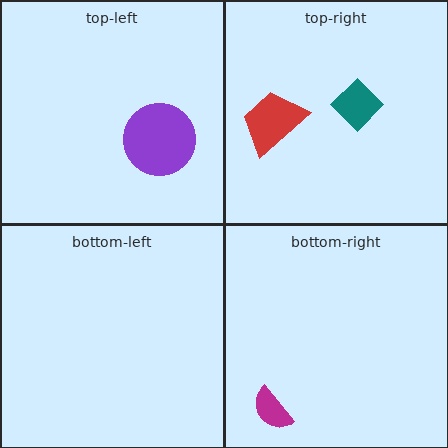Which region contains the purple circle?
The top-left region.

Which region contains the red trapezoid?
The top-right region.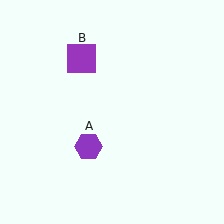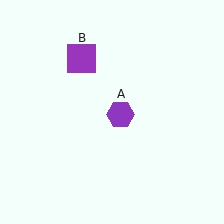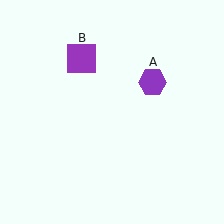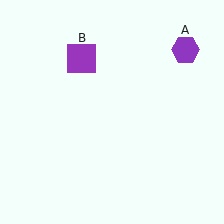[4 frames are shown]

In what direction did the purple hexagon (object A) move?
The purple hexagon (object A) moved up and to the right.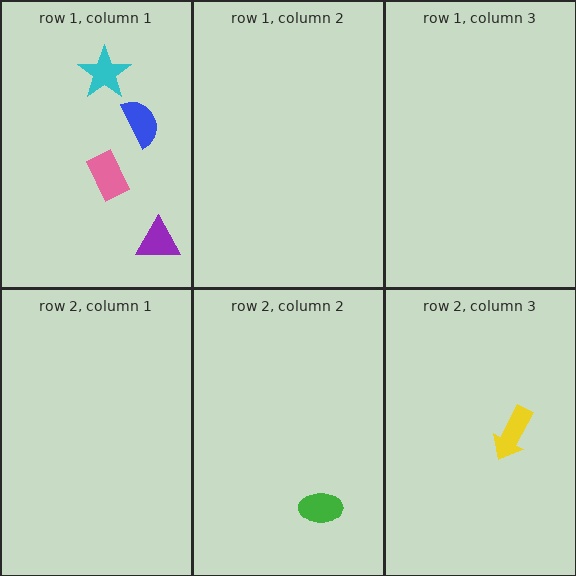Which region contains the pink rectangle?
The row 1, column 1 region.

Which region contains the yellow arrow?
The row 2, column 3 region.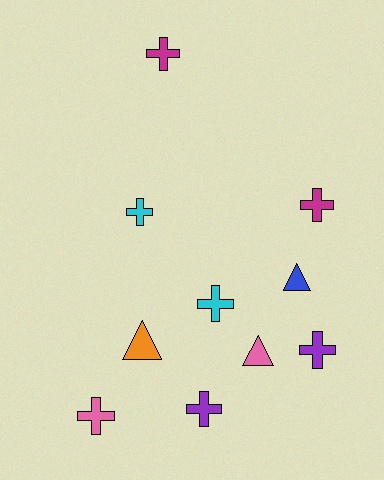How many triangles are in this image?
There are 3 triangles.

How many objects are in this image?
There are 10 objects.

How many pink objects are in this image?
There are 2 pink objects.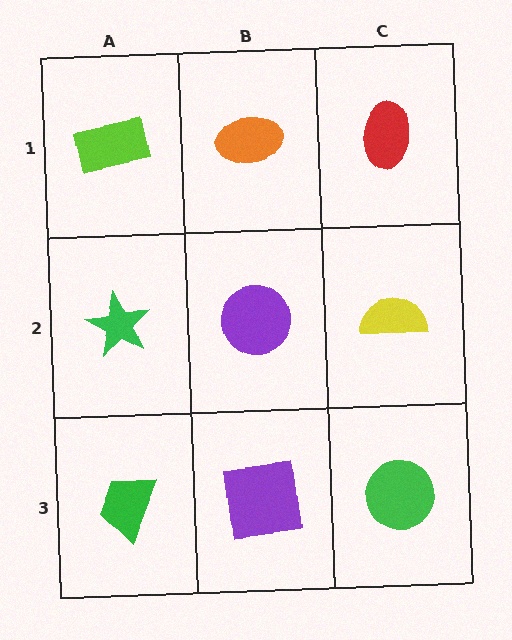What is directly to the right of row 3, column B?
A green circle.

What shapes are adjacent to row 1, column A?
A green star (row 2, column A), an orange ellipse (row 1, column B).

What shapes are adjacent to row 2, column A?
A lime rectangle (row 1, column A), a green trapezoid (row 3, column A), a purple circle (row 2, column B).